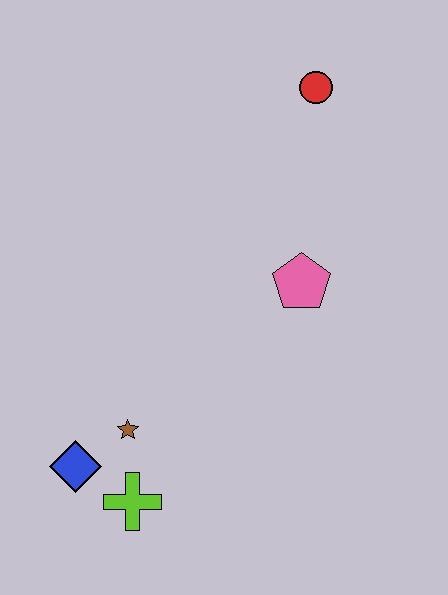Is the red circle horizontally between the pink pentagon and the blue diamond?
No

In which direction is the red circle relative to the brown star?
The red circle is above the brown star.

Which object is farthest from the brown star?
The red circle is farthest from the brown star.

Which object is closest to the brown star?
The blue diamond is closest to the brown star.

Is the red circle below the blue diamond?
No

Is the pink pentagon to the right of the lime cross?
Yes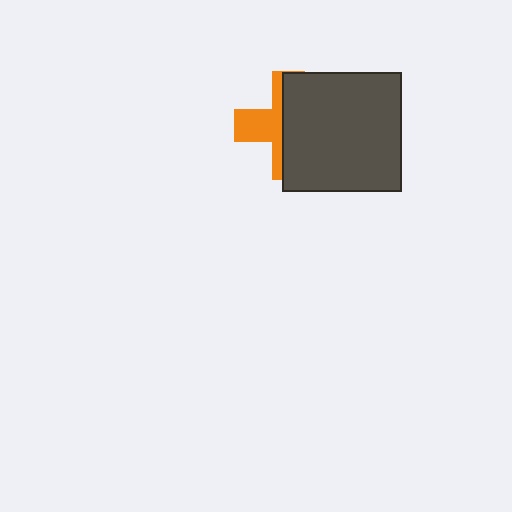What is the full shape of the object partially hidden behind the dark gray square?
The partially hidden object is an orange cross.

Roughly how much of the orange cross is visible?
A small part of it is visible (roughly 38%).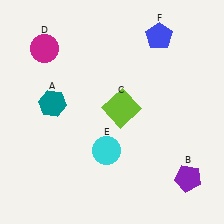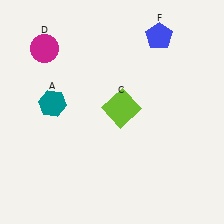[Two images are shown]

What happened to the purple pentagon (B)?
The purple pentagon (B) was removed in Image 2. It was in the bottom-right area of Image 1.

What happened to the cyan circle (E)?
The cyan circle (E) was removed in Image 2. It was in the bottom-left area of Image 1.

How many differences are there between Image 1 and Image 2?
There are 2 differences between the two images.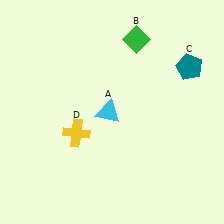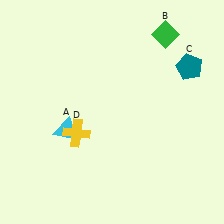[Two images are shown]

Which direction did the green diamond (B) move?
The green diamond (B) moved right.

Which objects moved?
The objects that moved are: the cyan triangle (A), the green diamond (B).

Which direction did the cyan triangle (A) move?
The cyan triangle (A) moved left.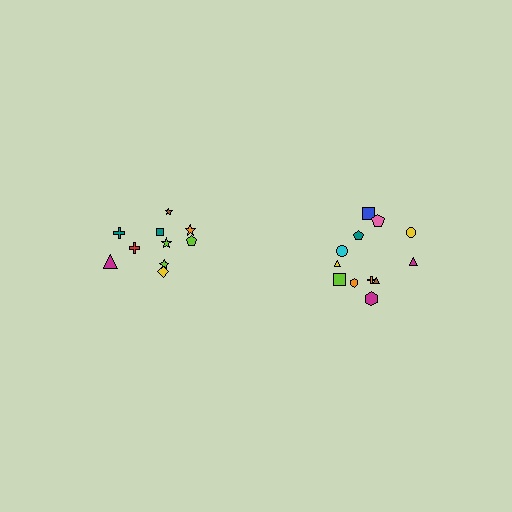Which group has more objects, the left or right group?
The right group.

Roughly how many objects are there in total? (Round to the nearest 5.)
Roughly 20 objects in total.